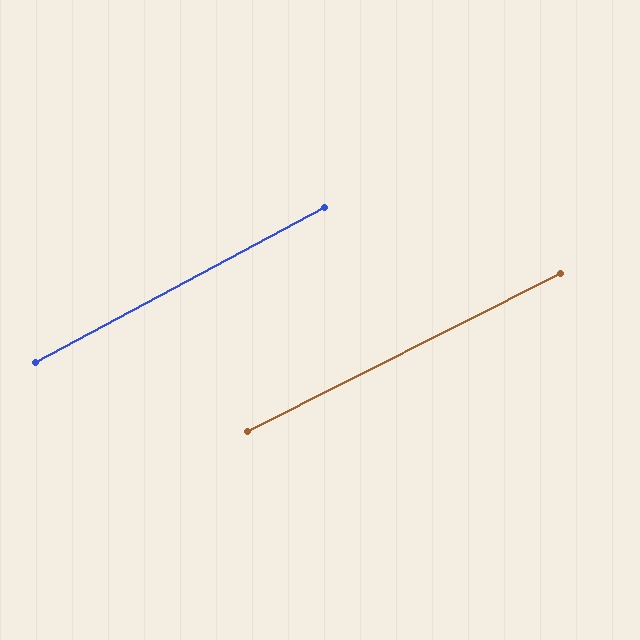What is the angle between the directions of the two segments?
Approximately 1 degree.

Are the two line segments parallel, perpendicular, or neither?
Parallel — their directions differ by only 1.4°.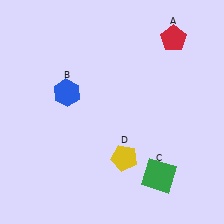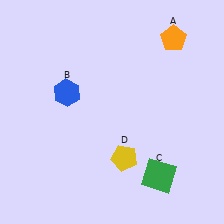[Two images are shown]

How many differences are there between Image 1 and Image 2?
There is 1 difference between the two images.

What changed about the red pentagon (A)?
In Image 1, A is red. In Image 2, it changed to orange.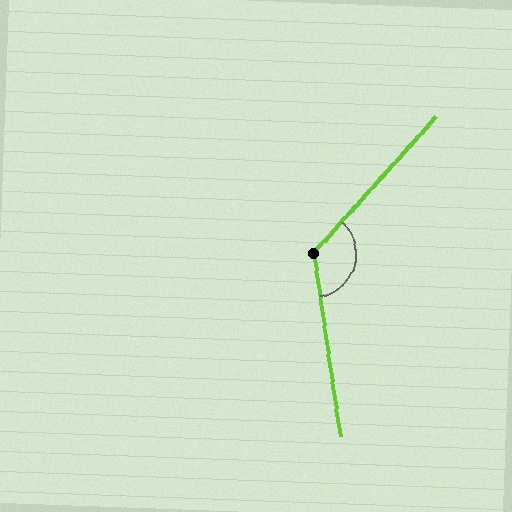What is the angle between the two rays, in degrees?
Approximately 130 degrees.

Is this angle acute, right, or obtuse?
It is obtuse.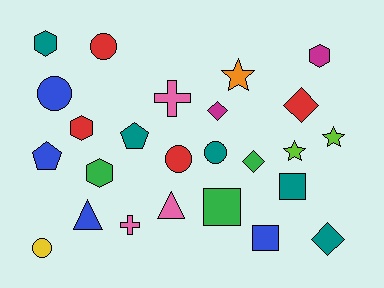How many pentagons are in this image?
There are 2 pentagons.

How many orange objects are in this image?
There is 1 orange object.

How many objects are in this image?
There are 25 objects.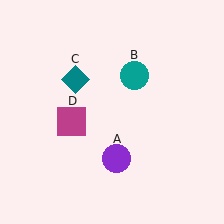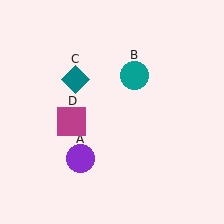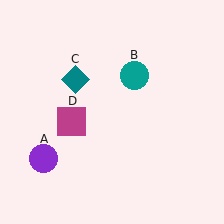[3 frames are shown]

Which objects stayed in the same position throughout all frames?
Teal circle (object B) and teal diamond (object C) and magenta square (object D) remained stationary.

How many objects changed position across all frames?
1 object changed position: purple circle (object A).